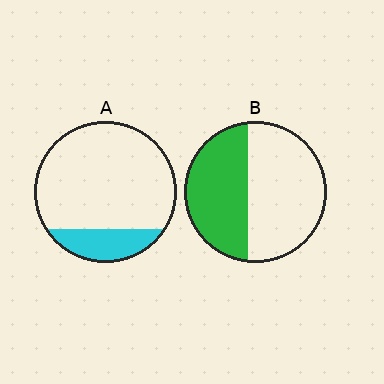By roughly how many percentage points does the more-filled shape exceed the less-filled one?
By roughly 25 percentage points (B over A).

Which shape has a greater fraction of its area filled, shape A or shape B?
Shape B.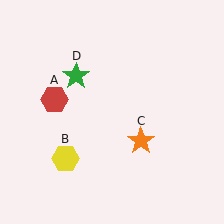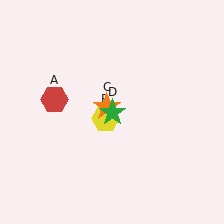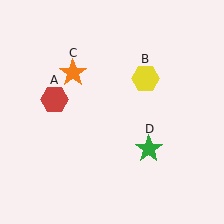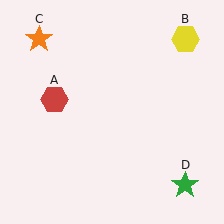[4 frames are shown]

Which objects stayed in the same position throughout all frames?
Red hexagon (object A) remained stationary.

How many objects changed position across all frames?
3 objects changed position: yellow hexagon (object B), orange star (object C), green star (object D).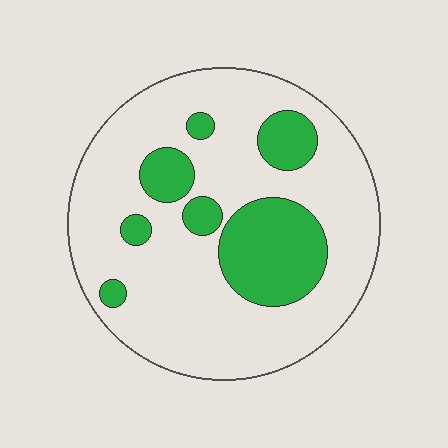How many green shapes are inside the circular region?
7.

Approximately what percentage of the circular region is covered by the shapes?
Approximately 25%.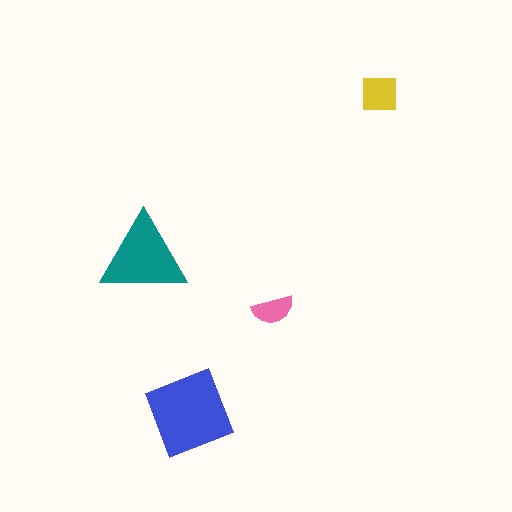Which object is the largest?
The blue diamond.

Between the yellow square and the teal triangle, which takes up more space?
The teal triangle.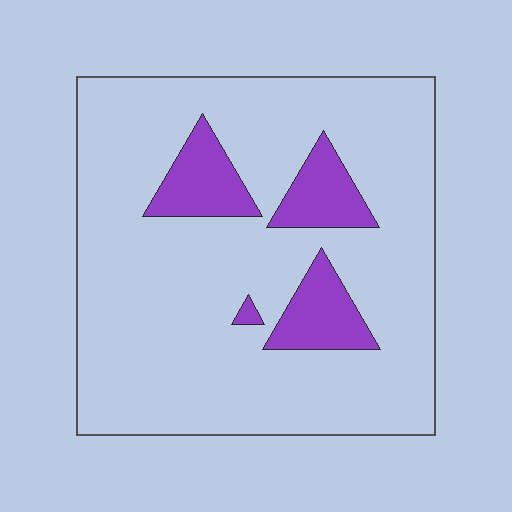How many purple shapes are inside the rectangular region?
4.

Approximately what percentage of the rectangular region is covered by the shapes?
Approximately 15%.